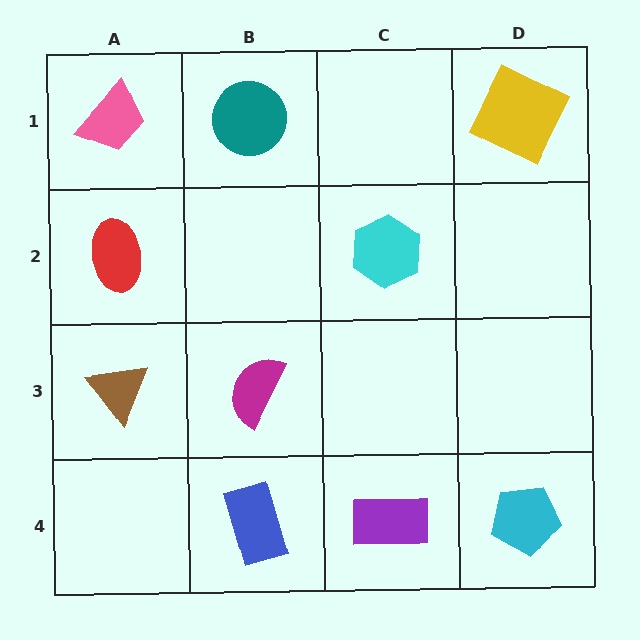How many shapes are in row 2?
2 shapes.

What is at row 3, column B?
A magenta semicircle.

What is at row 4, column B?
A blue rectangle.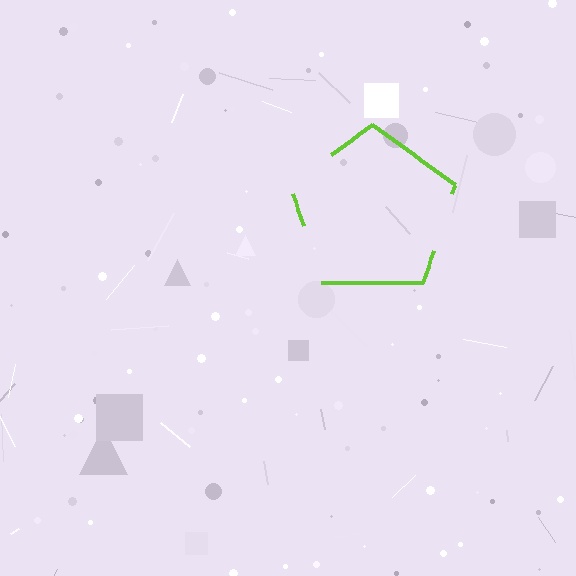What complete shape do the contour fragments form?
The contour fragments form a pentagon.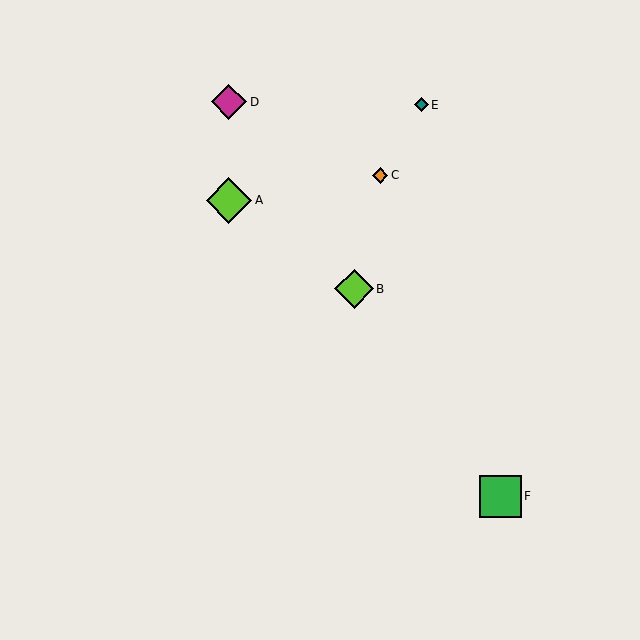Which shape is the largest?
The lime diamond (labeled A) is the largest.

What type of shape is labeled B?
Shape B is a lime diamond.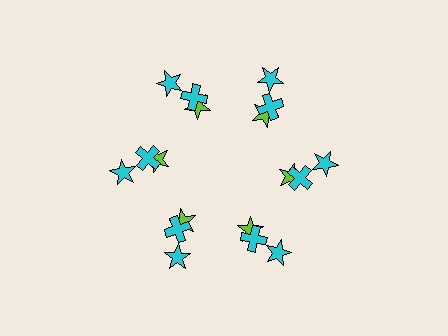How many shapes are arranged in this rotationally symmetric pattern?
There are 18 shapes, arranged in 6 groups of 3.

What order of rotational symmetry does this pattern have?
This pattern has 6-fold rotational symmetry.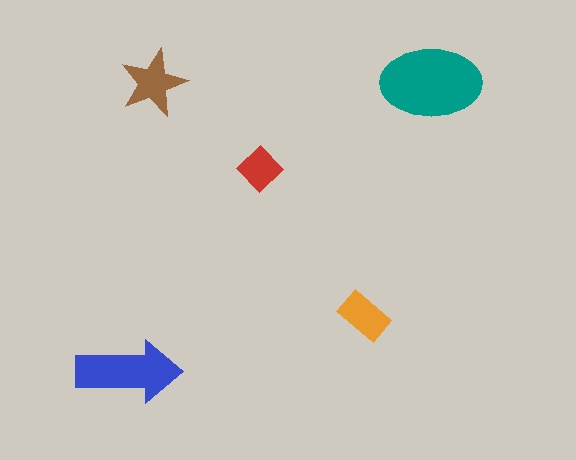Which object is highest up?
The teal ellipse is topmost.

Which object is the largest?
The teal ellipse.